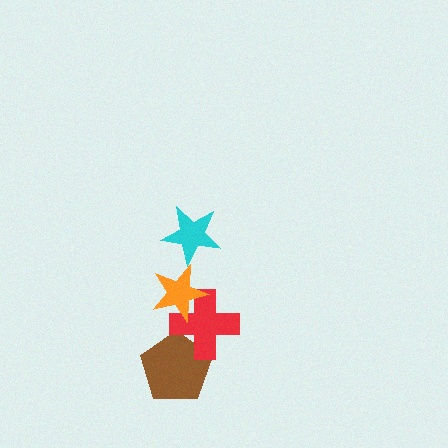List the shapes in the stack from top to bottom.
From top to bottom: the cyan star, the orange star, the red cross, the brown pentagon.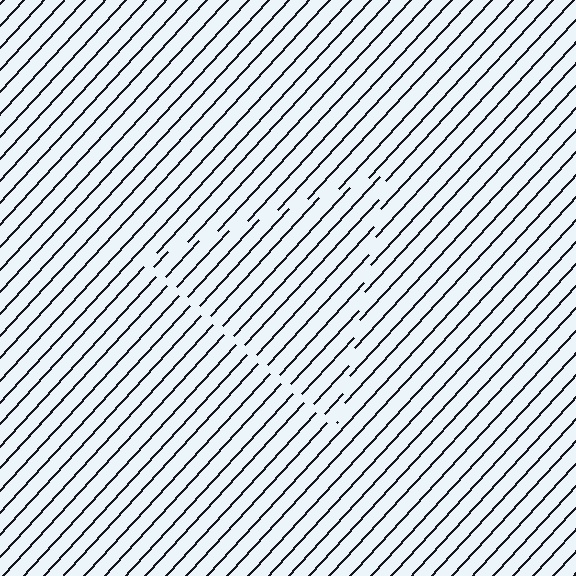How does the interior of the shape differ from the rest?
The interior of the shape contains the same grating, shifted by half a period — the contour is defined by the phase discontinuity where line-ends from the inner and outer gratings abut.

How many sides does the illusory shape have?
3 sides — the line-ends trace a triangle.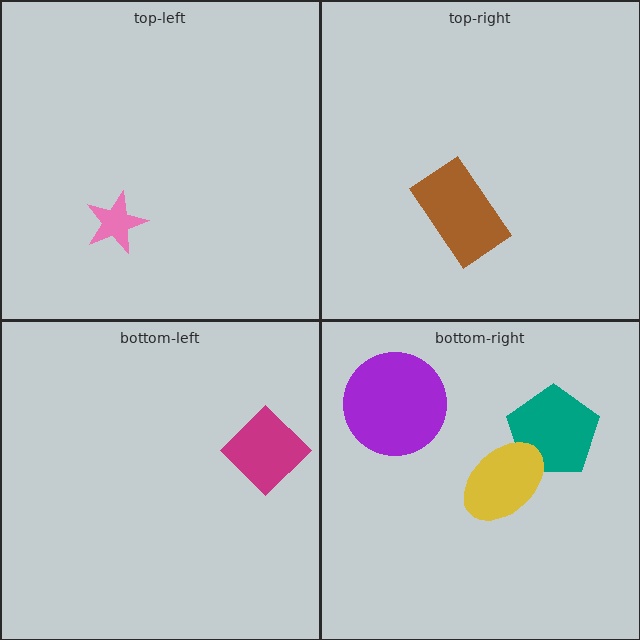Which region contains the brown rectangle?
The top-right region.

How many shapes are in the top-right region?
1.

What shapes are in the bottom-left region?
The magenta diamond.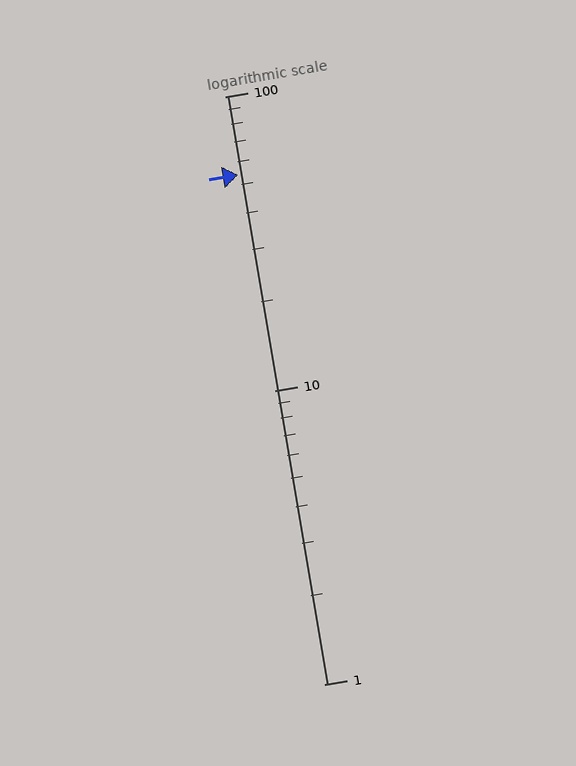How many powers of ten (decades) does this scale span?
The scale spans 2 decades, from 1 to 100.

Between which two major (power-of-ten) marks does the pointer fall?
The pointer is between 10 and 100.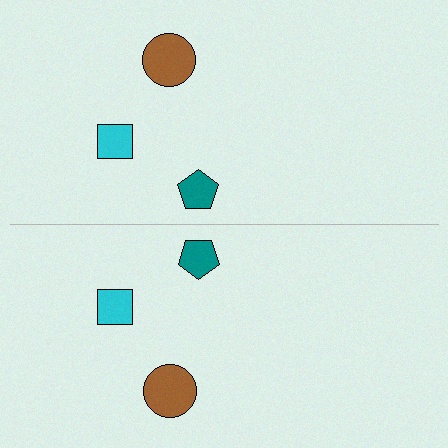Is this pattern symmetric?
Yes, this pattern has bilateral (reflection) symmetry.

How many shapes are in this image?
There are 6 shapes in this image.